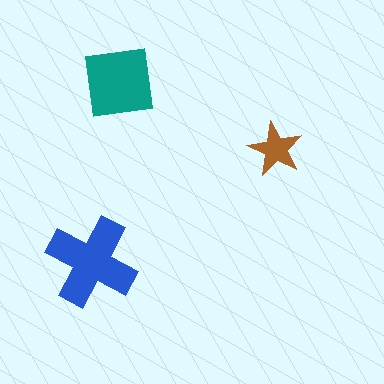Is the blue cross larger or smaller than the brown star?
Larger.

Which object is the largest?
The blue cross.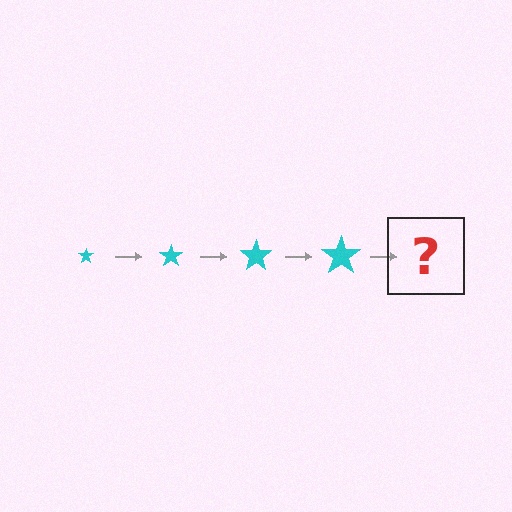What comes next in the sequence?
The next element should be a cyan star, larger than the previous one.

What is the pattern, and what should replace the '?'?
The pattern is that the star gets progressively larger each step. The '?' should be a cyan star, larger than the previous one.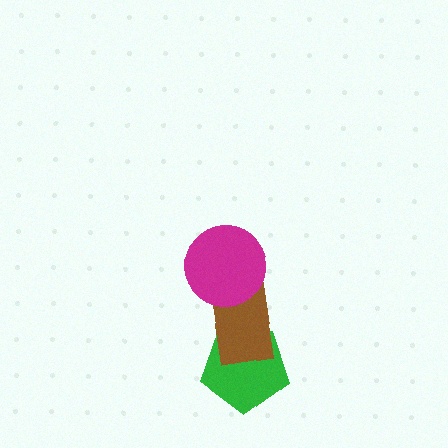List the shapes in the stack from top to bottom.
From top to bottom: the magenta circle, the brown rectangle, the green pentagon.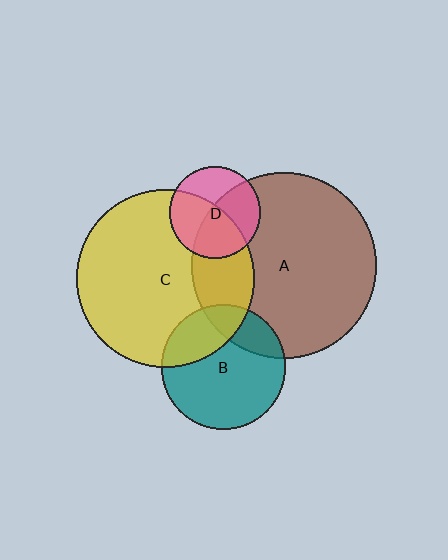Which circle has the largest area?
Circle A (brown).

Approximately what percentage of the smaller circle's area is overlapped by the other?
Approximately 55%.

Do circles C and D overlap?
Yes.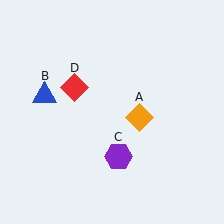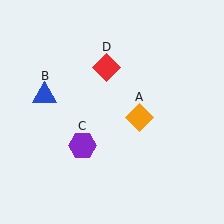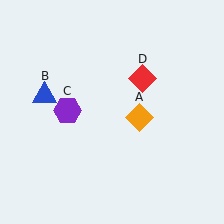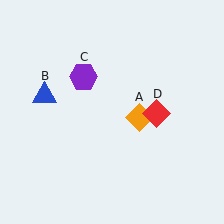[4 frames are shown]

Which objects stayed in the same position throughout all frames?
Orange diamond (object A) and blue triangle (object B) remained stationary.